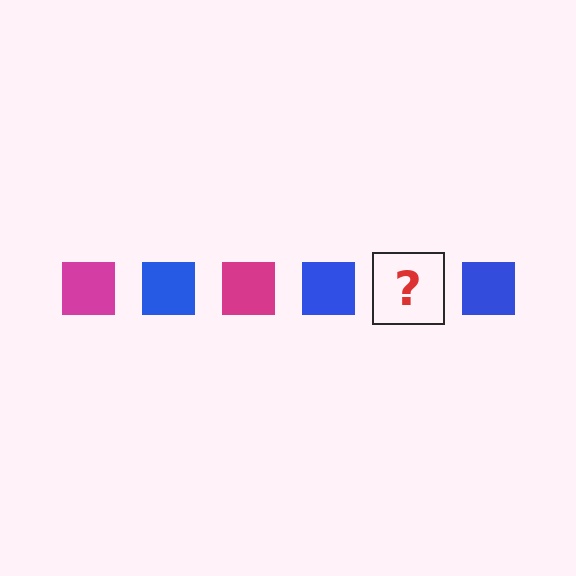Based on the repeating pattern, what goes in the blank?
The blank should be a magenta square.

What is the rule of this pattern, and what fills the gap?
The rule is that the pattern cycles through magenta, blue squares. The gap should be filled with a magenta square.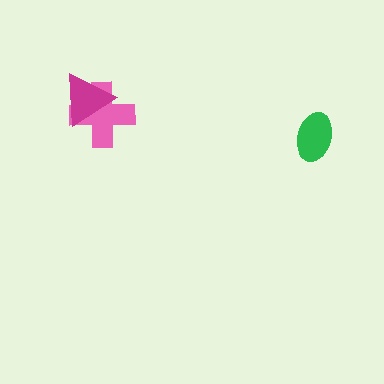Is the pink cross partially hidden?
Yes, it is partially covered by another shape.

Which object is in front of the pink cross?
The magenta triangle is in front of the pink cross.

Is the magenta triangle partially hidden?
No, no other shape covers it.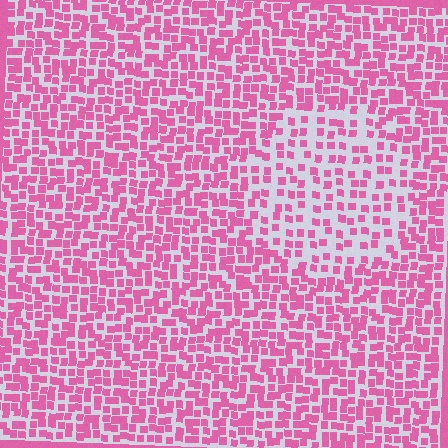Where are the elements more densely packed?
The elements are more densely packed outside the circle boundary.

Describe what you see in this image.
The image contains small pink elements arranged at two different densities. A circle-shaped region is visible where the elements are less densely packed than the surrounding area.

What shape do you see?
I see a circle.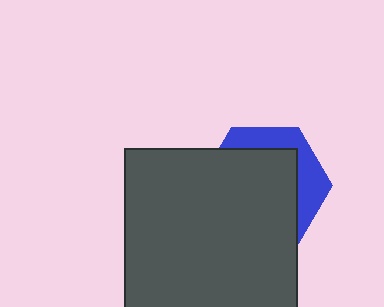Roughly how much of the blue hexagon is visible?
A small part of it is visible (roughly 30%).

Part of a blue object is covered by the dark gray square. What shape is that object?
It is a hexagon.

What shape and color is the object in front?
The object in front is a dark gray square.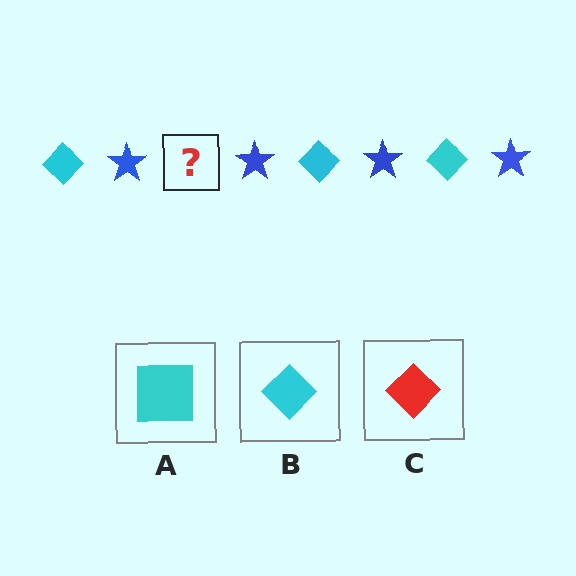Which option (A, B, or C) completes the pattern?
B.